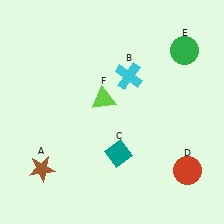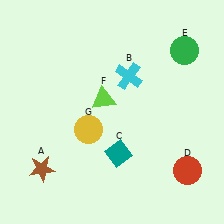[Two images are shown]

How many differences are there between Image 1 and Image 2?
There is 1 difference between the two images.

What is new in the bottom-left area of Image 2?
A yellow circle (G) was added in the bottom-left area of Image 2.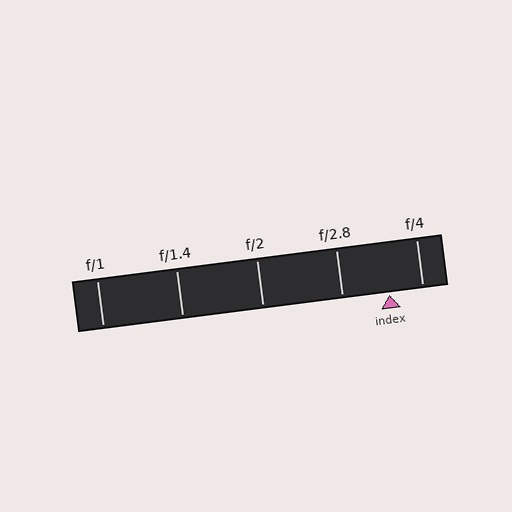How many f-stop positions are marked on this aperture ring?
There are 5 f-stop positions marked.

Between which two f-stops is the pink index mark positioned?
The index mark is between f/2.8 and f/4.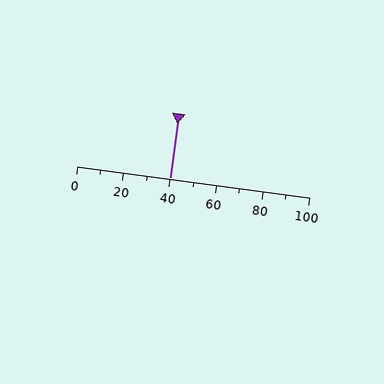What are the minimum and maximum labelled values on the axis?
The axis runs from 0 to 100.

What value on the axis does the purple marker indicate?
The marker indicates approximately 40.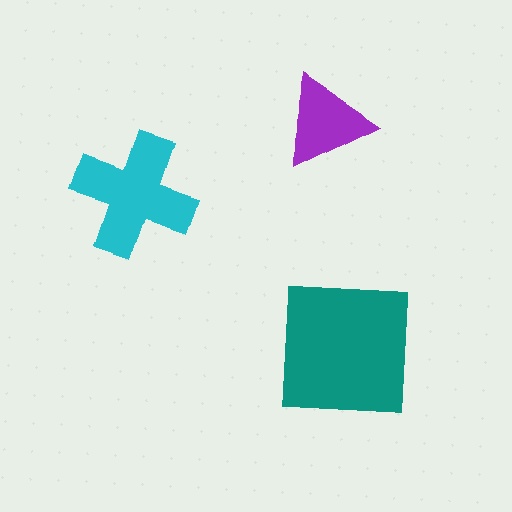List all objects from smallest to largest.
The purple triangle, the cyan cross, the teal square.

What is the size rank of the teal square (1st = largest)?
1st.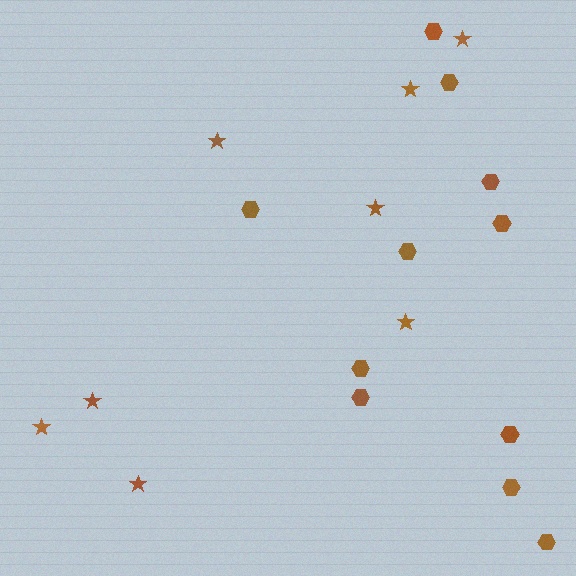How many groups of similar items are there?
There are 2 groups: one group of stars (8) and one group of hexagons (11).